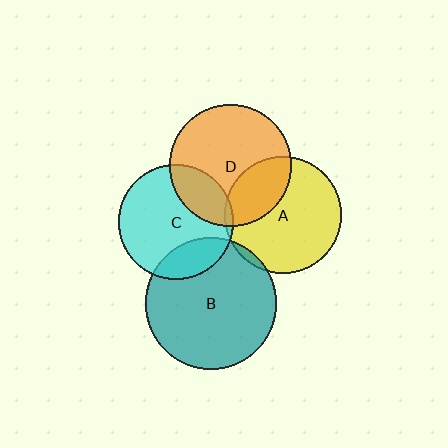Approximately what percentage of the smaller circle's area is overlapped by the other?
Approximately 25%.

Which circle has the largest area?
Circle B (teal).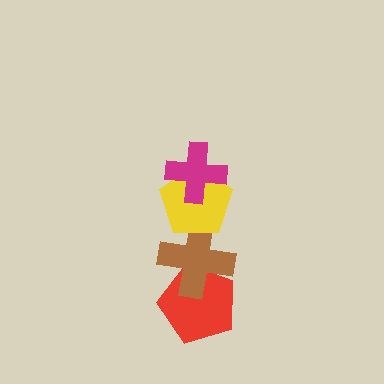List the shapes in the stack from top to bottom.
From top to bottom: the magenta cross, the yellow pentagon, the brown cross, the red pentagon.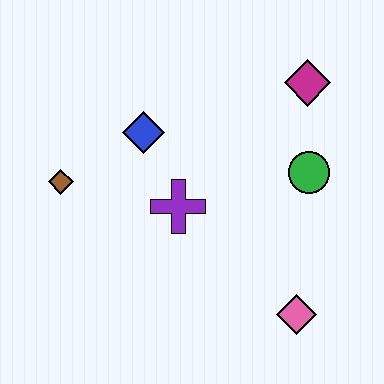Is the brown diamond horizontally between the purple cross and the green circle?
No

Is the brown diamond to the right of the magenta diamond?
No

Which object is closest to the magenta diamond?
The green circle is closest to the magenta diamond.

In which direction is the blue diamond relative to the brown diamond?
The blue diamond is to the right of the brown diamond.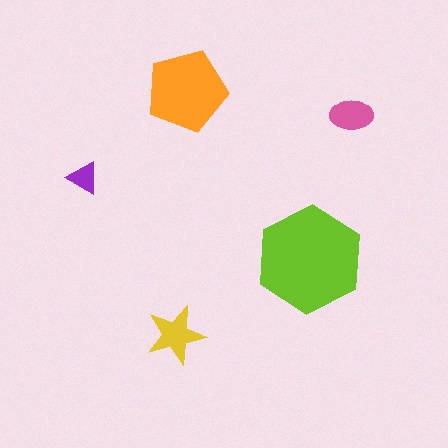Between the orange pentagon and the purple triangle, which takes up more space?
The orange pentagon.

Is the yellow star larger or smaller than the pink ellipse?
Larger.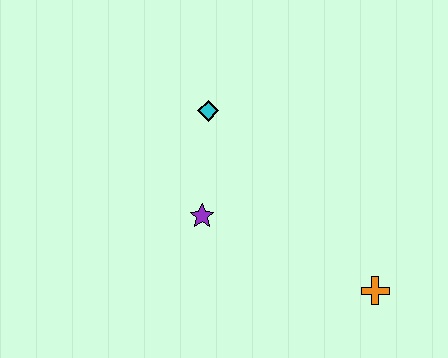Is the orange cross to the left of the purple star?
No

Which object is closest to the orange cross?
The purple star is closest to the orange cross.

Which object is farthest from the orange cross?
The cyan diamond is farthest from the orange cross.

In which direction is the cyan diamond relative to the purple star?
The cyan diamond is above the purple star.